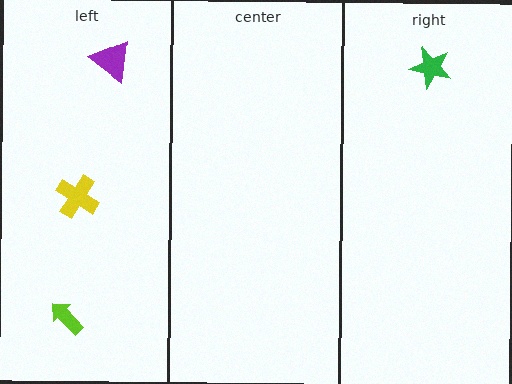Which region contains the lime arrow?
The left region.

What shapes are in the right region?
The green star.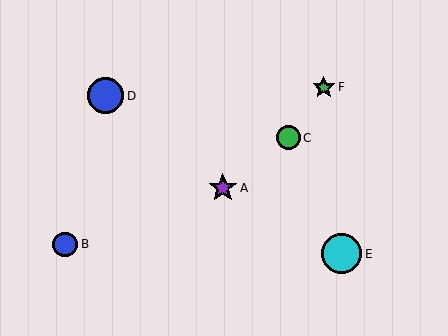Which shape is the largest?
The cyan circle (labeled E) is the largest.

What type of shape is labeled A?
Shape A is a purple star.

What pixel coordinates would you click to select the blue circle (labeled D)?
Click at (106, 96) to select the blue circle D.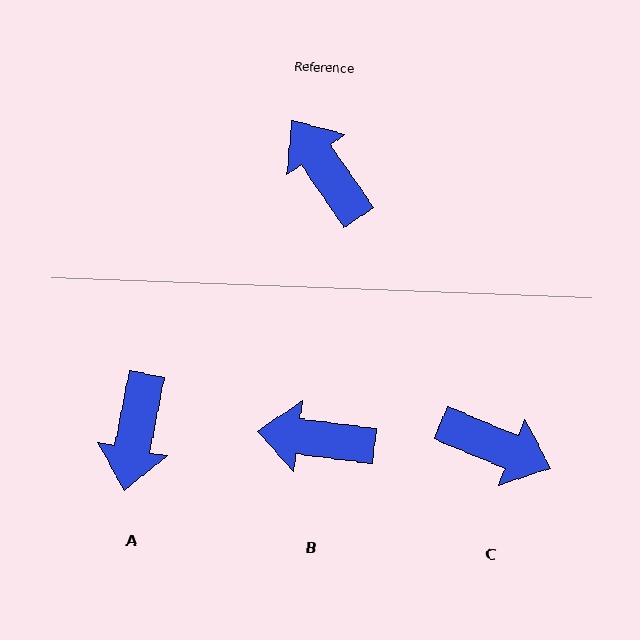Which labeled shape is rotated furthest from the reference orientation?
C, about 147 degrees away.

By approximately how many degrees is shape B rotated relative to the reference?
Approximately 49 degrees counter-clockwise.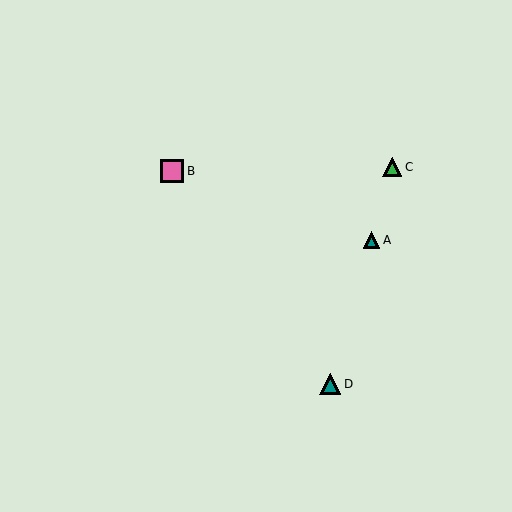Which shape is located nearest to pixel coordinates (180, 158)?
The pink square (labeled B) at (172, 171) is nearest to that location.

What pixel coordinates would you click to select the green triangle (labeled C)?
Click at (392, 167) to select the green triangle C.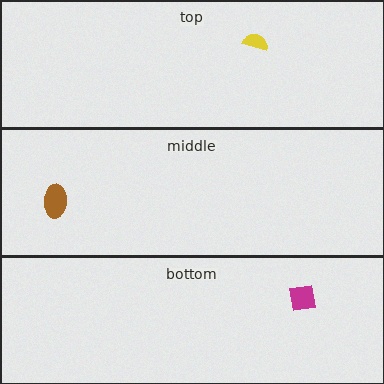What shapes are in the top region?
The yellow semicircle.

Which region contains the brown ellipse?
The middle region.